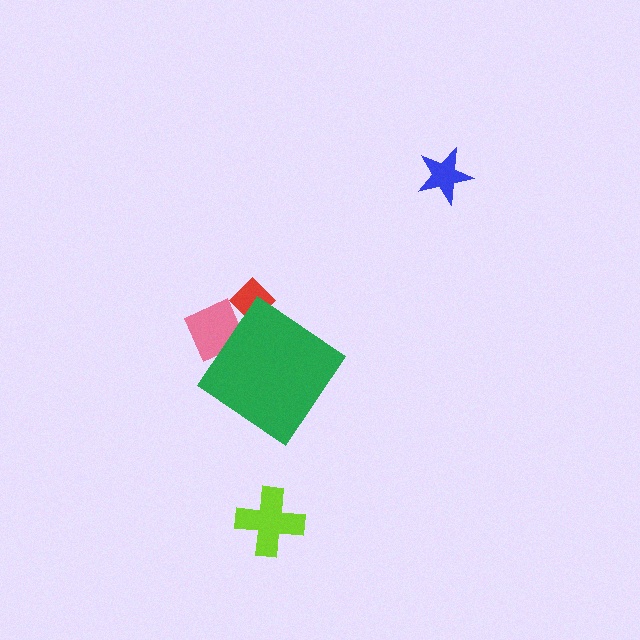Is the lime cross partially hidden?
No, the lime cross is fully visible.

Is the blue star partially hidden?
No, the blue star is fully visible.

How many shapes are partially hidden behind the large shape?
2 shapes are partially hidden.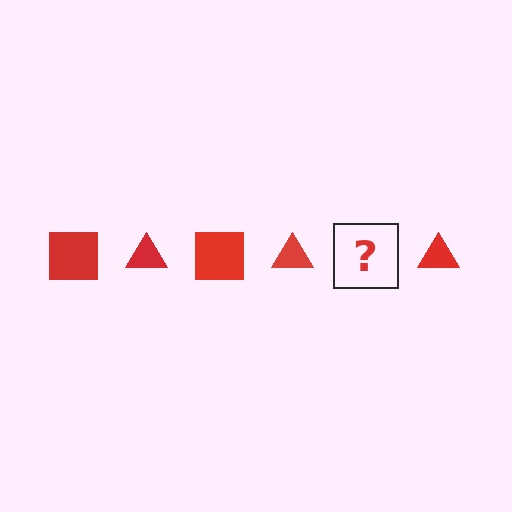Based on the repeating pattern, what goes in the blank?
The blank should be a red square.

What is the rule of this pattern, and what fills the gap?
The rule is that the pattern cycles through square, triangle shapes in red. The gap should be filled with a red square.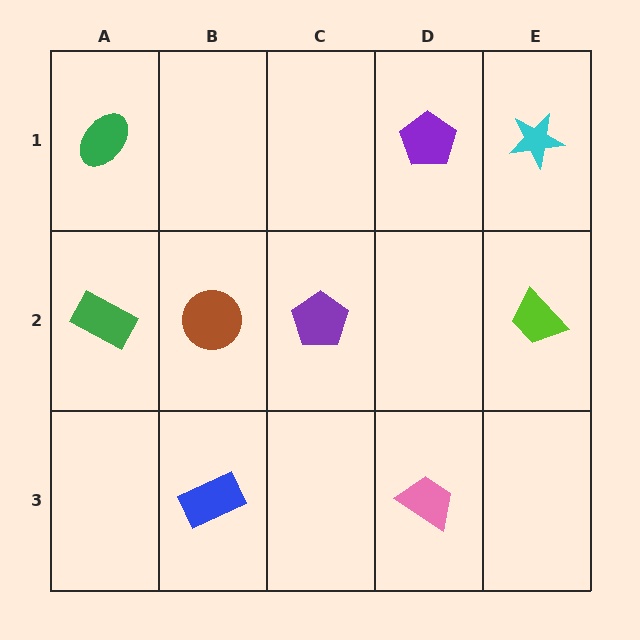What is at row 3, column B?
A blue rectangle.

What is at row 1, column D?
A purple pentagon.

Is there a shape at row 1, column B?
No, that cell is empty.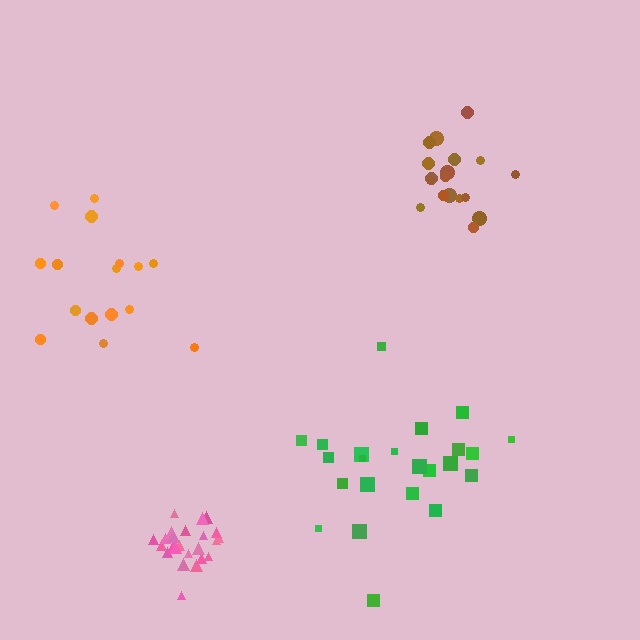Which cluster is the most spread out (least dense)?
Green.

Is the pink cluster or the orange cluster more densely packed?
Pink.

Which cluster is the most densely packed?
Pink.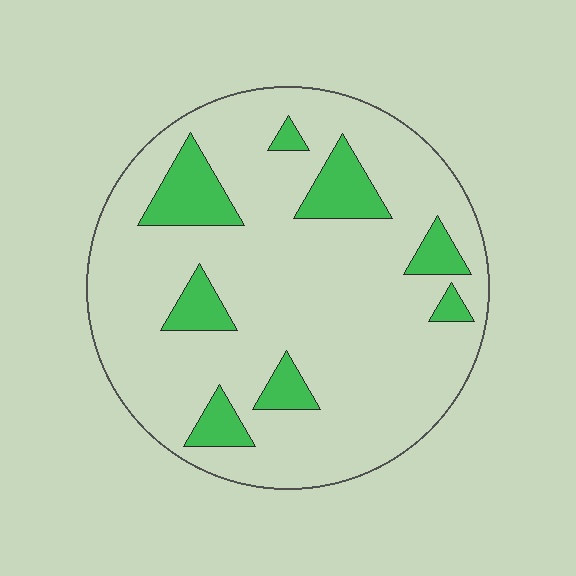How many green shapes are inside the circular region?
8.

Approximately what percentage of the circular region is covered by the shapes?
Approximately 15%.